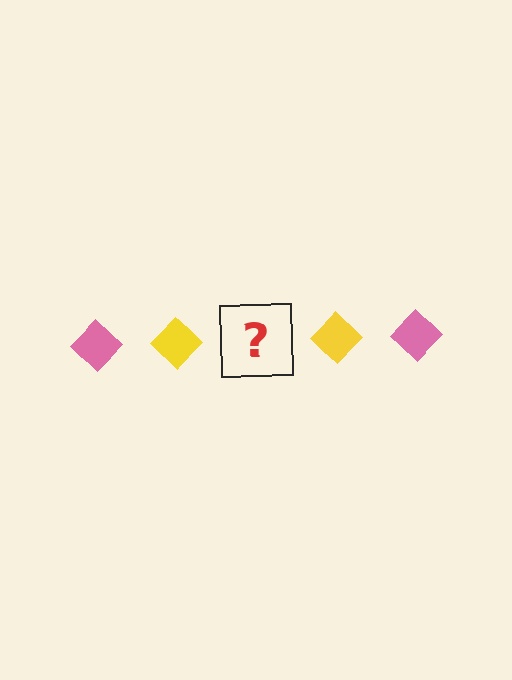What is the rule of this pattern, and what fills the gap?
The rule is that the pattern cycles through pink, yellow diamonds. The gap should be filled with a pink diamond.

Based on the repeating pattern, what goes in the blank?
The blank should be a pink diamond.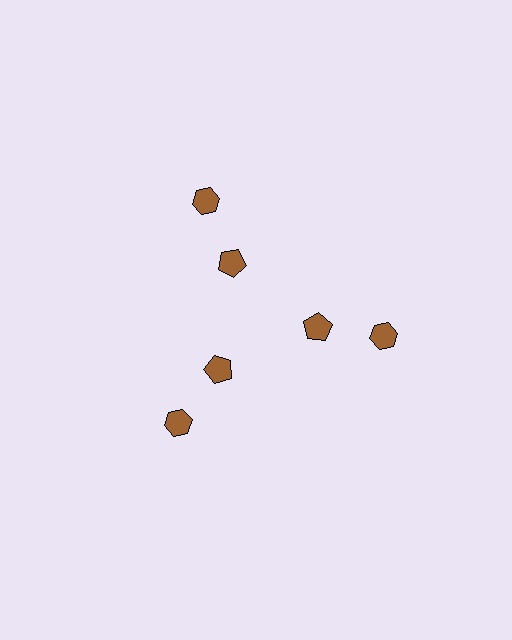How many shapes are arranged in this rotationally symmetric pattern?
There are 6 shapes, arranged in 3 groups of 2.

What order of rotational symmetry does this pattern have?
This pattern has 3-fold rotational symmetry.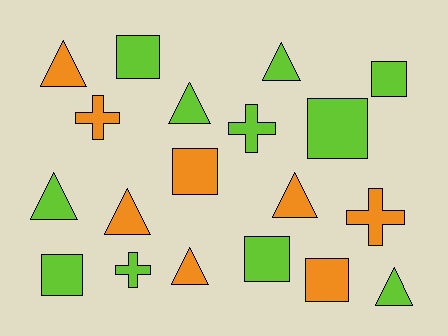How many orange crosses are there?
There are 2 orange crosses.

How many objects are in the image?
There are 19 objects.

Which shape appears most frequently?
Triangle, with 8 objects.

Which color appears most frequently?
Lime, with 11 objects.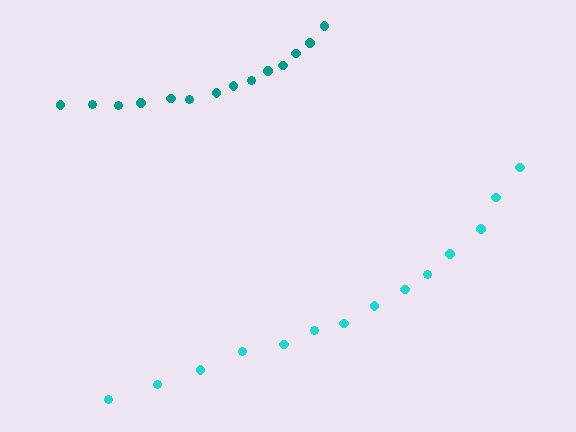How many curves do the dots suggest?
There are 2 distinct paths.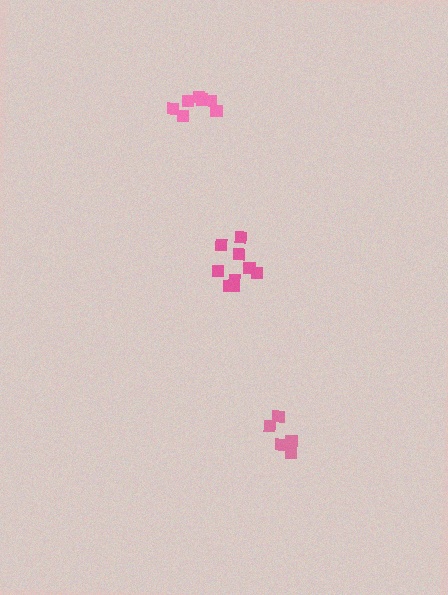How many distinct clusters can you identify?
There are 3 distinct clusters.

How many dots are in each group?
Group 1: 5 dots, Group 2: 7 dots, Group 3: 9 dots (21 total).